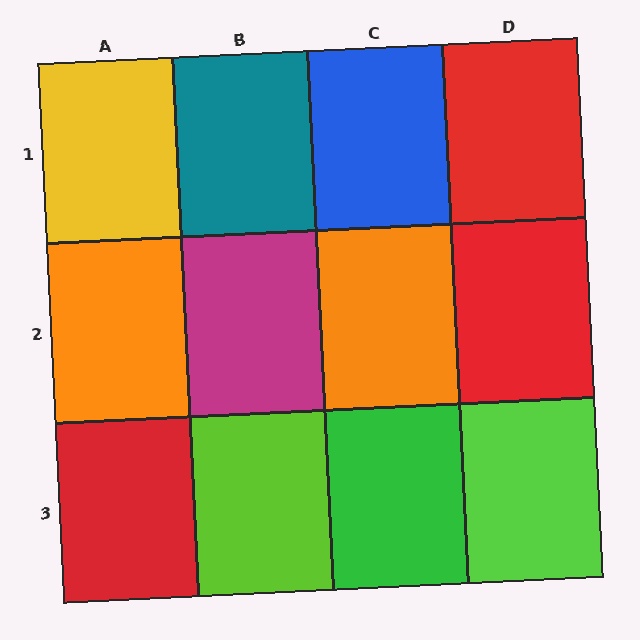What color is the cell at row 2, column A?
Orange.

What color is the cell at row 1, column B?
Teal.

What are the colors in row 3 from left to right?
Red, lime, green, lime.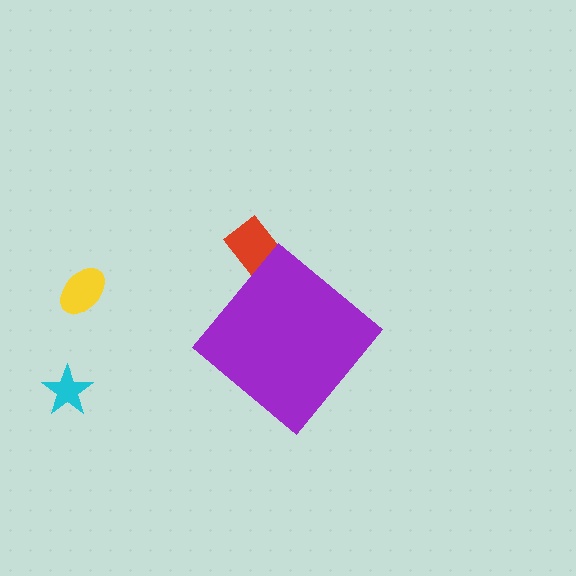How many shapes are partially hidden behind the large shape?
1 shape is partially hidden.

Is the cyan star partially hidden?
No, the cyan star is fully visible.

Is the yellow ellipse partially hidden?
No, the yellow ellipse is fully visible.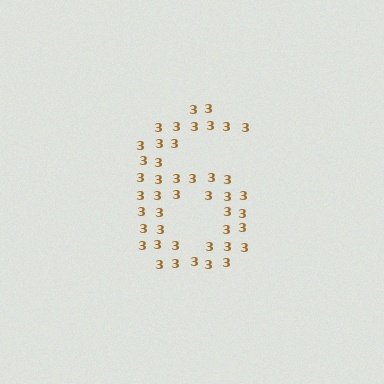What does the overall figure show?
The overall figure shows the digit 6.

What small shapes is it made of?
It is made of small digit 3's.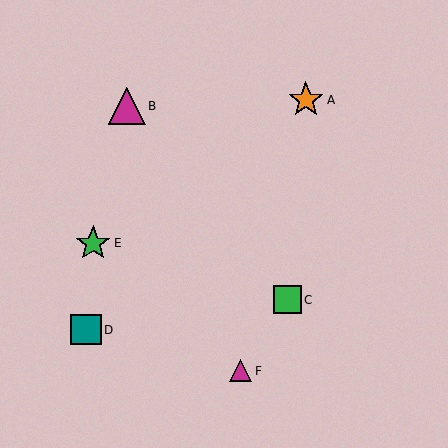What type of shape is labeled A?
Shape A is an orange star.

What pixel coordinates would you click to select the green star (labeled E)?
Click at (93, 243) to select the green star E.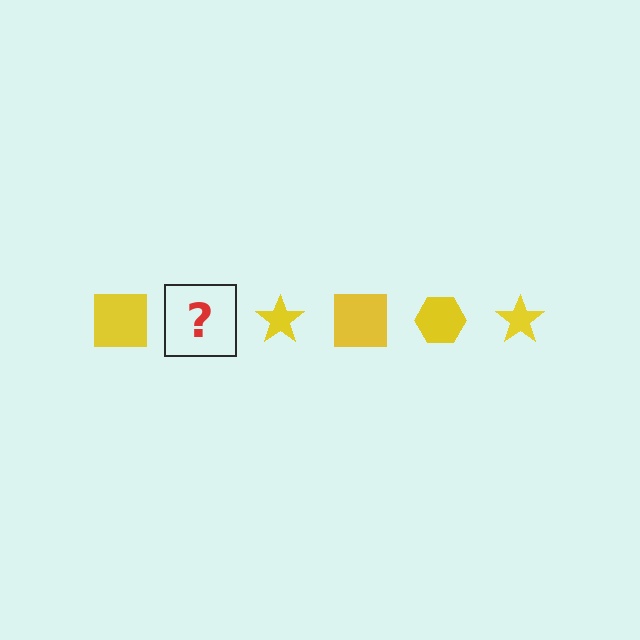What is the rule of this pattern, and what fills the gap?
The rule is that the pattern cycles through square, hexagon, star shapes in yellow. The gap should be filled with a yellow hexagon.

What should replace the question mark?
The question mark should be replaced with a yellow hexagon.